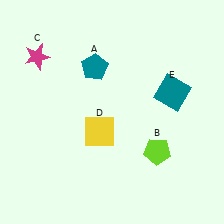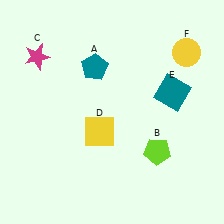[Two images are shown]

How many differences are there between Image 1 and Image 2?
There is 1 difference between the two images.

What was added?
A yellow circle (F) was added in Image 2.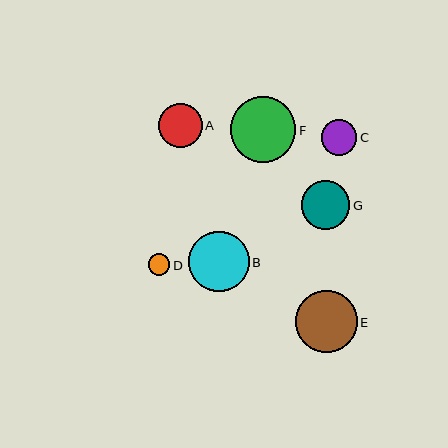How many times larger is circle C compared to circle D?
Circle C is approximately 1.6 times the size of circle D.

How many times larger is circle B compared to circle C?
Circle B is approximately 1.7 times the size of circle C.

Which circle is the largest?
Circle F is the largest with a size of approximately 66 pixels.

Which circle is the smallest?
Circle D is the smallest with a size of approximately 22 pixels.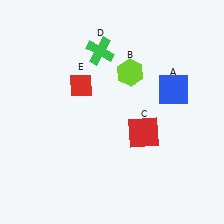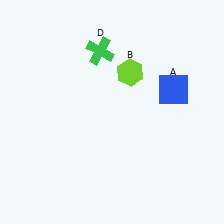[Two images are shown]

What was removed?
The red square (C), the red diamond (E) were removed in Image 2.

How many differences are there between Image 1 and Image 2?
There are 2 differences between the two images.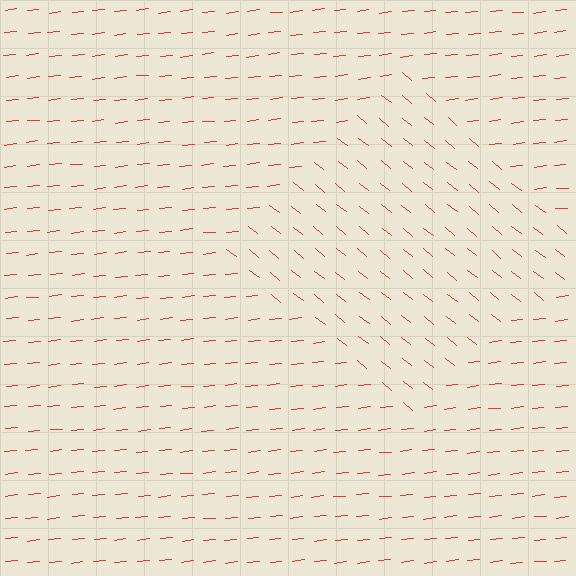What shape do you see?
I see a diamond.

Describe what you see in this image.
The image is filled with small red line segments. A diamond region in the image has lines oriented differently from the surrounding lines, creating a visible texture boundary.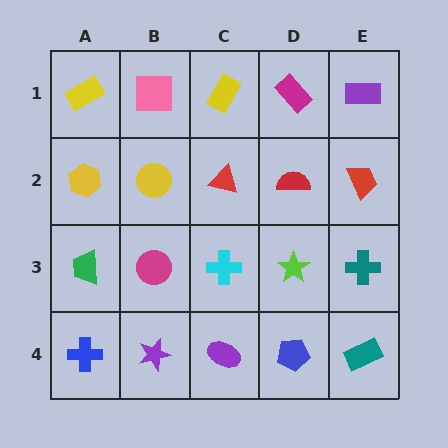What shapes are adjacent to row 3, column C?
A red triangle (row 2, column C), a purple ellipse (row 4, column C), a magenta circle (row 3, column B), a lime star (row 3, column D).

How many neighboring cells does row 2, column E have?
3.